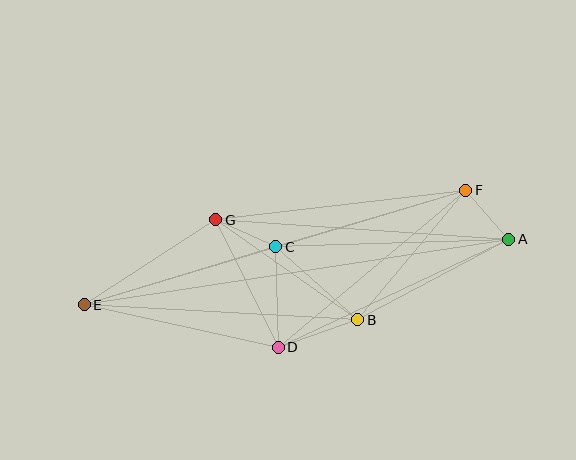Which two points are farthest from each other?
Points A and E are farthest from each other.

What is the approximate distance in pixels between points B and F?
The distance between B and F is approximately 169 pixels.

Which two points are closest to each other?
Points A and F are closest to each other.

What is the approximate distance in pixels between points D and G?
The distance between D and G is approximately 142 pixels.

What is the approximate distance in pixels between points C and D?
The distance between C and D is approximately 101 pixels.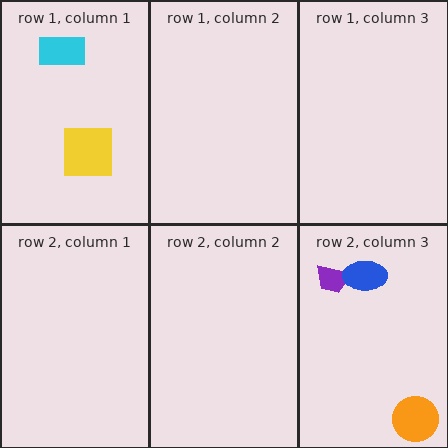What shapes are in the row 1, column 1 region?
The cyan rectangle, the yellow square.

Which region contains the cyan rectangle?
The row 1, column 1 region.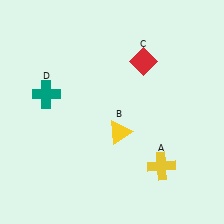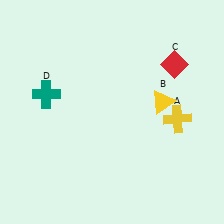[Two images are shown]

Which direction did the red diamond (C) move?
The red diamond (C) moved right.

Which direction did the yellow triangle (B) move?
The yellow triangle (B) moved right.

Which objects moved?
The objects that moved are: the yellow cross (A), the yellow triangle (B), the red diamond (C).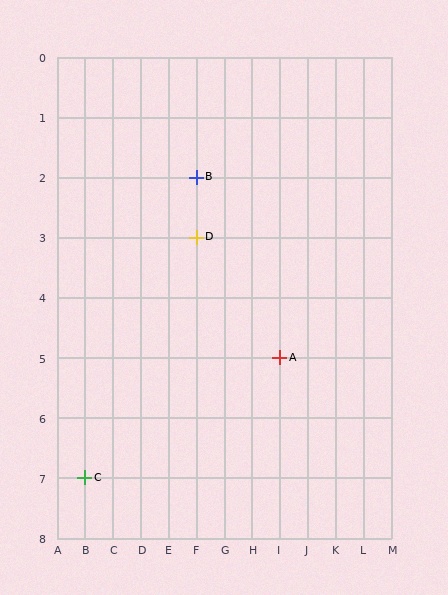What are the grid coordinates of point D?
Point D is at grid coordinates (F, 3).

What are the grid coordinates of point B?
Point B is at grid coordinates (F, 2).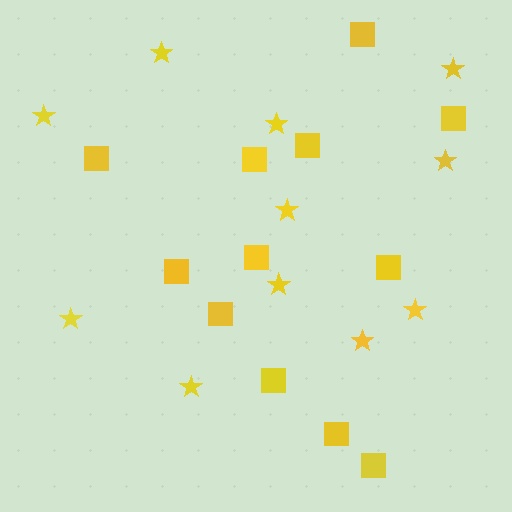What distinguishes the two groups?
There are 2 groups: one group of stars (11) and one group of squares (12).